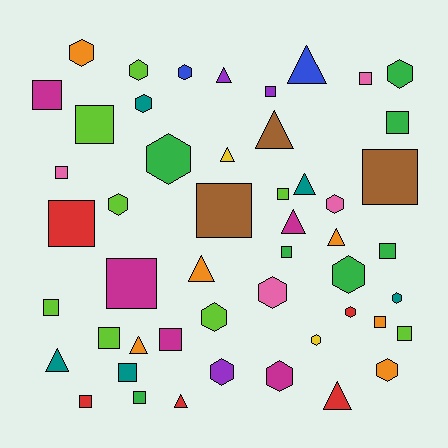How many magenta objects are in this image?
There are 5 magenta objects.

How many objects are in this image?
There are 50 objects.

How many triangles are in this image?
There are 12 triangles.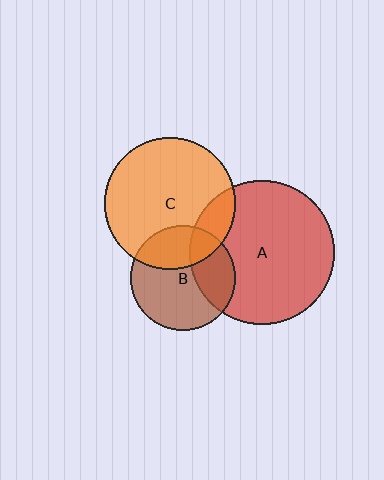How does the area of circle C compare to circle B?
Approximately 1.6 times.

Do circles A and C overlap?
Yes.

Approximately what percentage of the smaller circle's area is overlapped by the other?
Approximately 15%.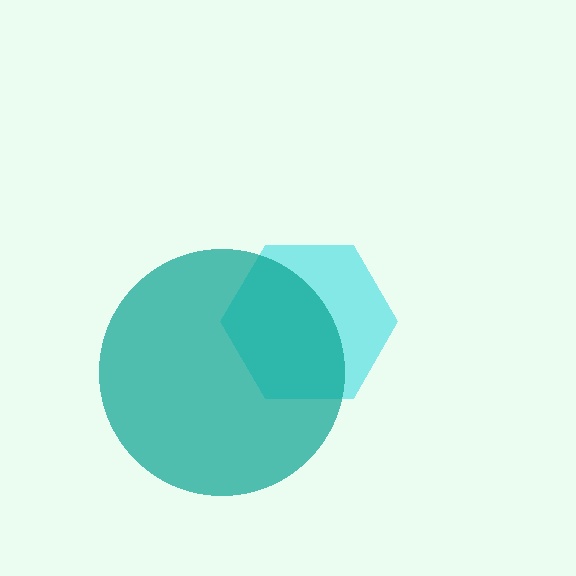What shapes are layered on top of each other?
The layered shapes are: a cyan hexagon, a teal circle.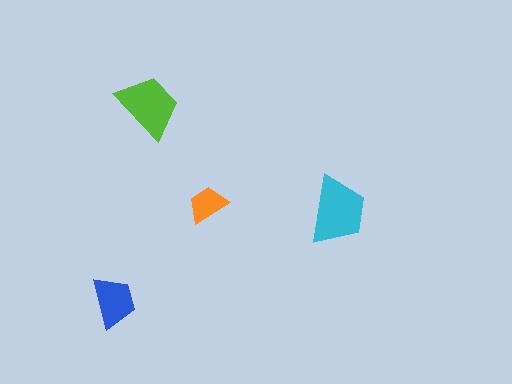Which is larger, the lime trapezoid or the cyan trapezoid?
The cyan one.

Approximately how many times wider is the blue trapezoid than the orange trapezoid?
About 1.5 times wider.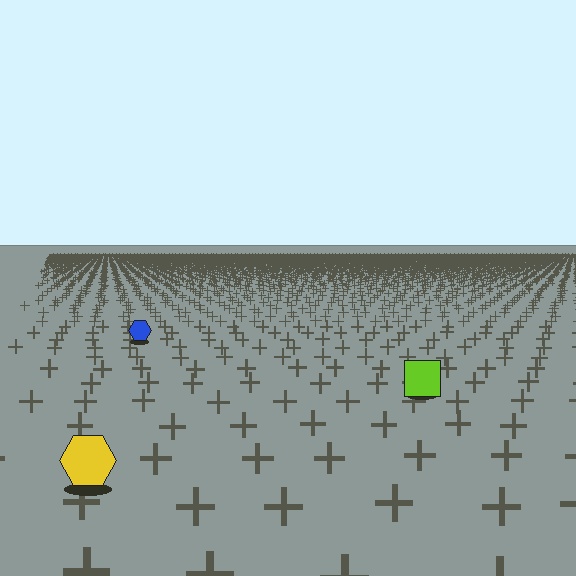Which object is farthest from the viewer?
The blue hexagon is farthest from the viewer. It appears smaller and the ground texture around it is denser.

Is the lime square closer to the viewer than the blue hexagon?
Yes. The lime square is closer — you can tell from the texture gradient: the ground texture is coarser near it.